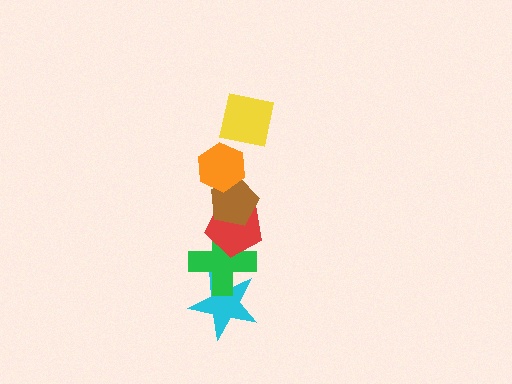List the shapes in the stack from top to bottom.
From top to bottom: the yellow square, the orange hexagon, the brown pentagon, the red pentagon, the green cross, the cyan star.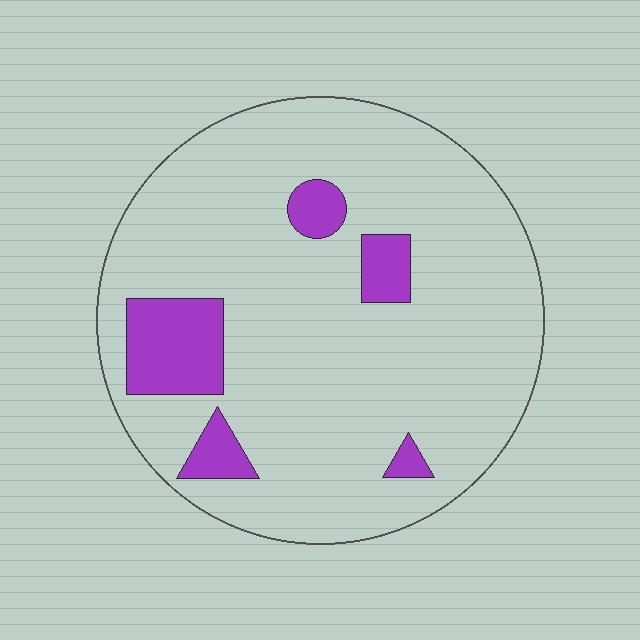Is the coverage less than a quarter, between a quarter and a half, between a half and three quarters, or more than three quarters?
Less than a quarter.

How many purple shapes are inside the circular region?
5.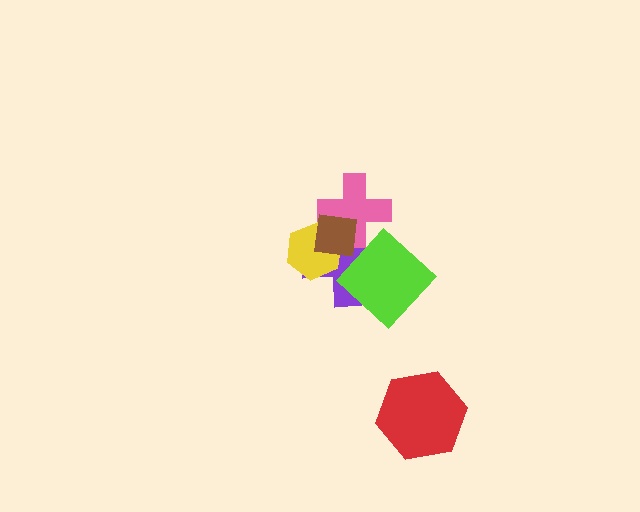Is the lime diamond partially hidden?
Yes, it is partially covered by another shape.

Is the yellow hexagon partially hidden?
Yes, it is partially covered by another shape.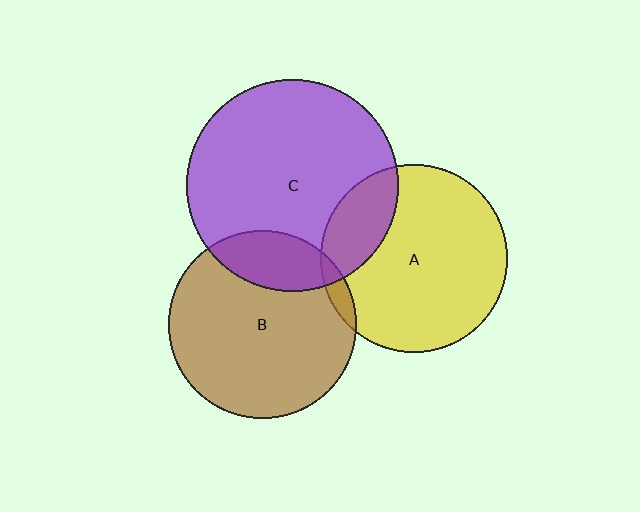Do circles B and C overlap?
Yes.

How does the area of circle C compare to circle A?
Approximately 1.3 times.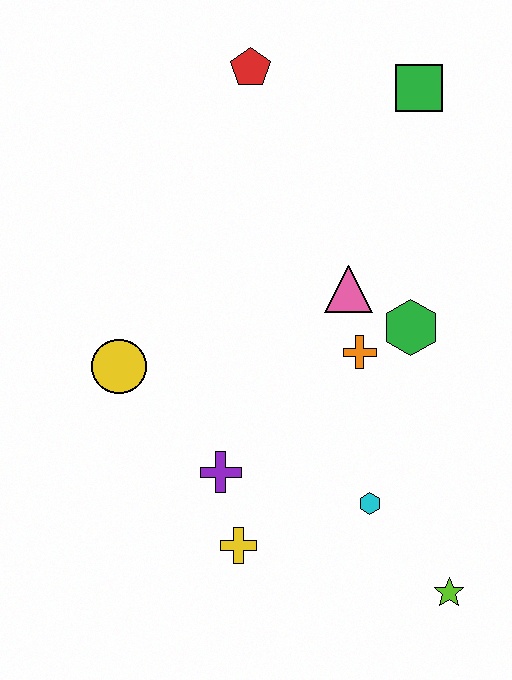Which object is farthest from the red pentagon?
The lime star is farthest from the red pentagon.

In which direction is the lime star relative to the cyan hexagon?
The lime star is below the cyan hexagon.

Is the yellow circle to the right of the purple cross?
No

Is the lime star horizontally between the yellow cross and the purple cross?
No